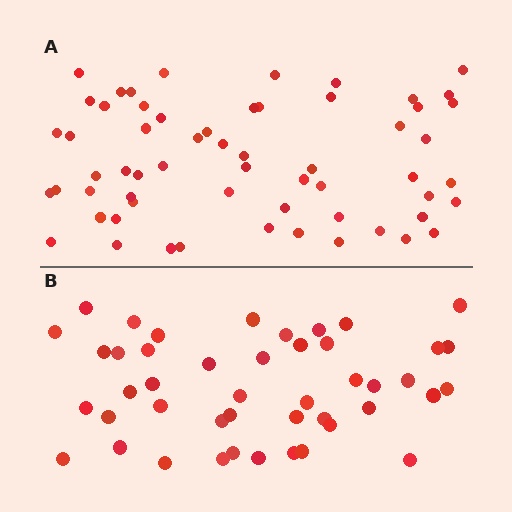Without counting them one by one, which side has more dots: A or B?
Region A (the top region) has more dots.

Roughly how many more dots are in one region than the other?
Region A has approximately 15 more dots than region B.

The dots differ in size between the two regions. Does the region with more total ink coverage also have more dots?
No. Region B has more total ink coverage because its dots are larger, but region A actually contains more individual dots. Total area can be misleading — the number of items is what matters here.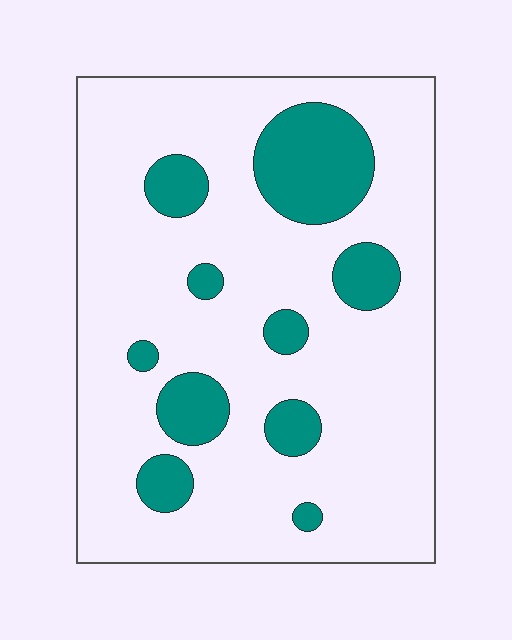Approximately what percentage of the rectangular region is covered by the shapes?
Approximately 20%.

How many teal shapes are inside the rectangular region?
10.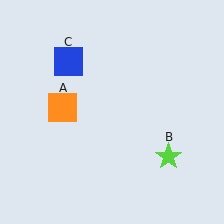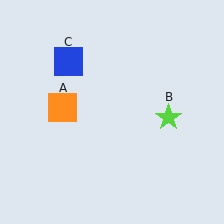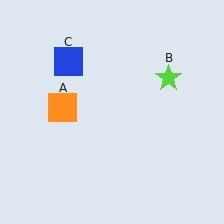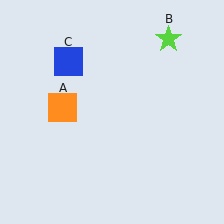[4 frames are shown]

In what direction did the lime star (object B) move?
The lime star (object B) moved up.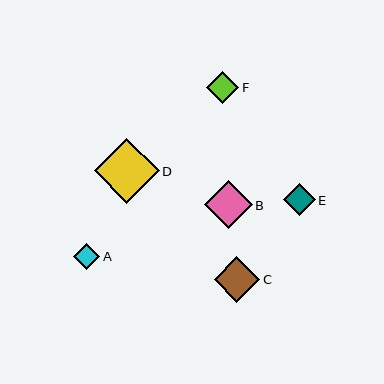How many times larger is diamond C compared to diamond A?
Diamond C is approximately 1.7 times the size of diamond A.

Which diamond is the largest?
Diamond D is the largest with a size of approximately 65 pixels.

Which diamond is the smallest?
Diamond A is the smallest with a size of approximately 26 pixels.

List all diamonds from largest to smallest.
From largest to smallest: D, B, C, F, E, A.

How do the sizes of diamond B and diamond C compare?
Diamond B and diamond C are approximately the same size.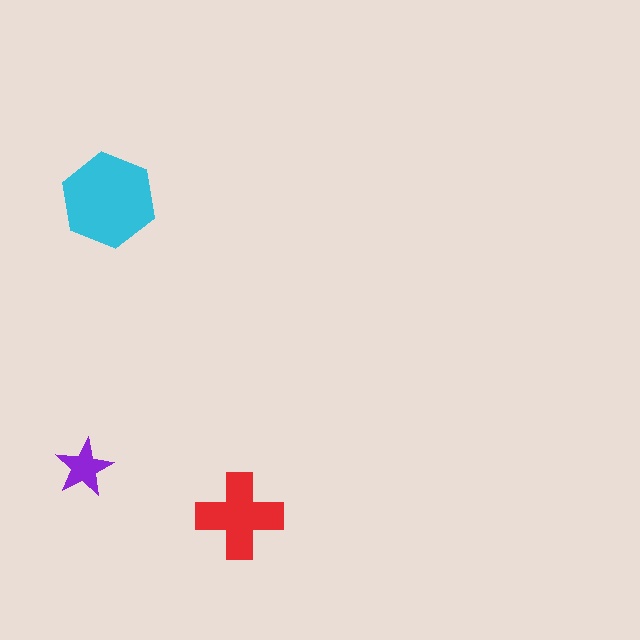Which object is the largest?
The cyan hexagon.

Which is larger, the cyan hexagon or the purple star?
The cyan hexagon.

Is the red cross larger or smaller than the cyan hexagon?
Smaller.